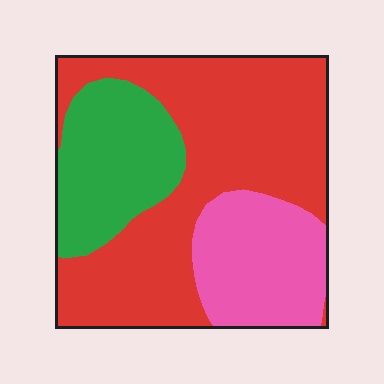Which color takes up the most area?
Red, at roughly 55%.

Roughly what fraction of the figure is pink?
Pink takes up about one fifth (1/5) of the figure.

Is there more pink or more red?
Red.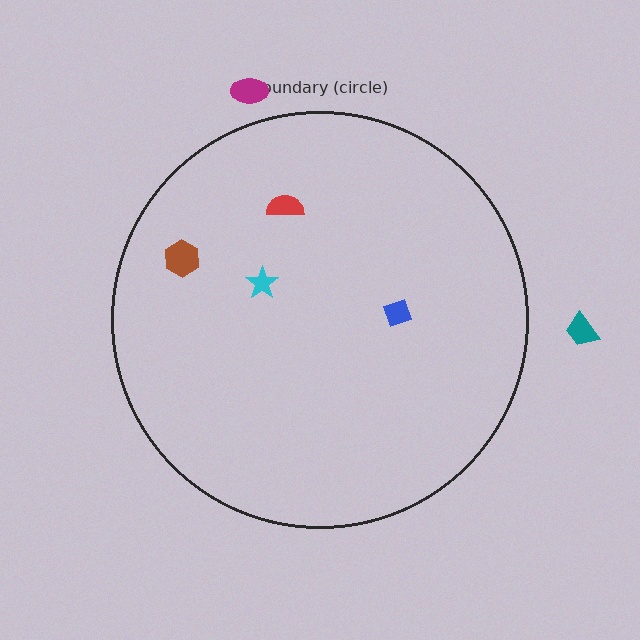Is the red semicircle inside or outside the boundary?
Inside.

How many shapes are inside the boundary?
4 inside, 2 outside.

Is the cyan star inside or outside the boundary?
Inside.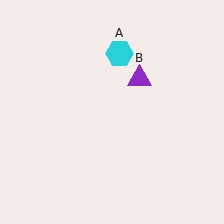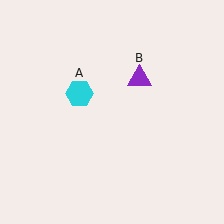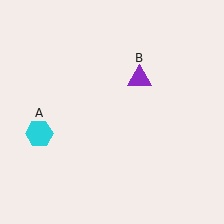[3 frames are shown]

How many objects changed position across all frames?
1 object changed position: cyan hexagon (object A).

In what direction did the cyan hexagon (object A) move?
The cyan hexagon (object A) moved down and to the left.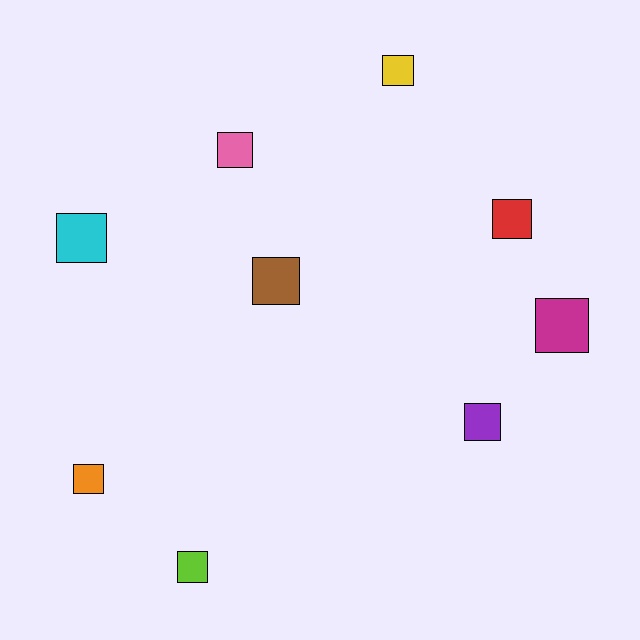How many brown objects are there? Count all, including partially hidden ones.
There is 1 brown object.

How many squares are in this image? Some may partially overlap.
There are 9 squares.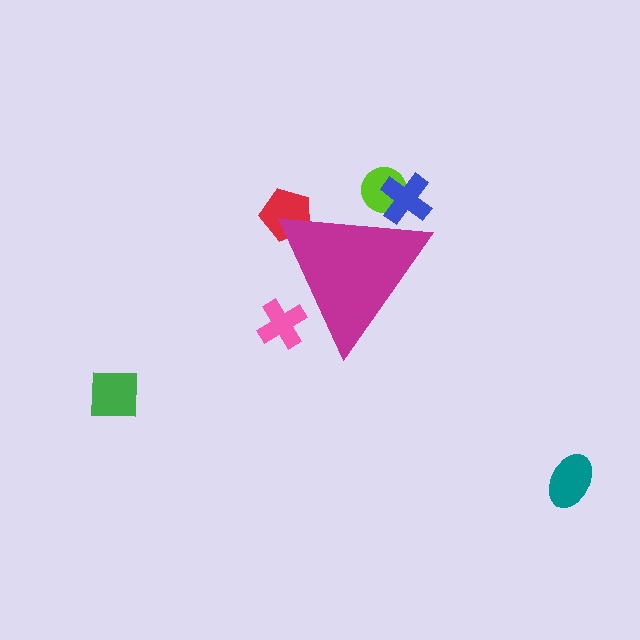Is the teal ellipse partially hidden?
No, the teal ellipse is fully visible.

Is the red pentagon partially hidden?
Yes, the red pentagon is partially hidden behind the magenta triangle.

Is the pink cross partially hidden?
Yes, the pink cross is partially hidden behind the magenta triangle.